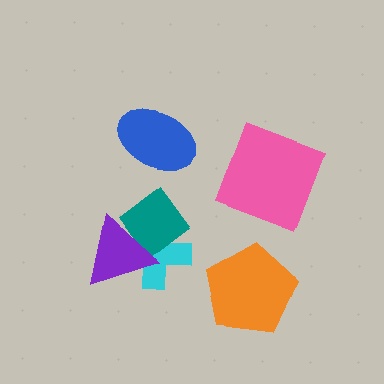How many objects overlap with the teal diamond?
2 objects overlap with the teal diamond.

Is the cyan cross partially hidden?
Yes, it is partially covered by another shape.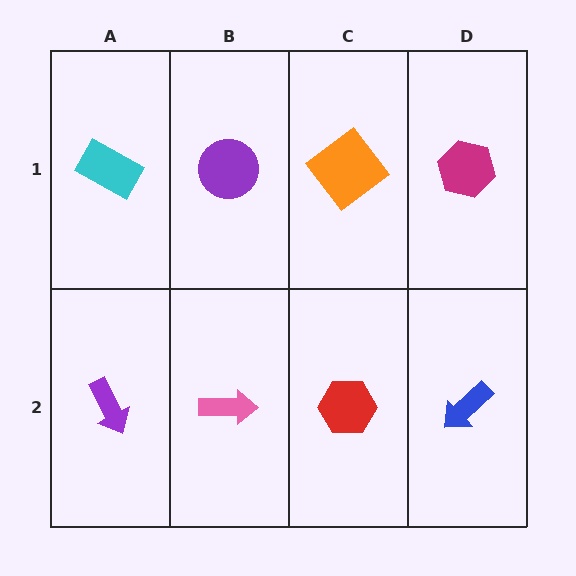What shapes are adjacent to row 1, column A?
A purple arrow (row 2, column A), a purple circle (row 1, column B).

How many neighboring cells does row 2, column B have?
3.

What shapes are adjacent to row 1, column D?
A blue arrow (row 2, column D), an orange diamond (row 1, column C).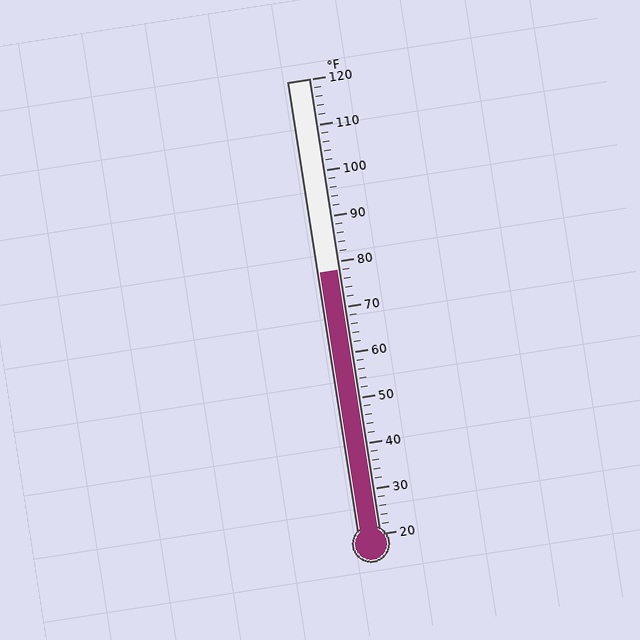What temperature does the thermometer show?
The thermometer shows approximately 78°F.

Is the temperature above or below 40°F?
The temperature is above 40°F.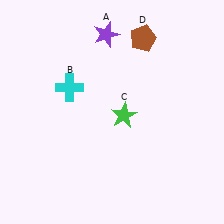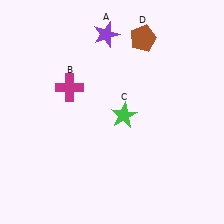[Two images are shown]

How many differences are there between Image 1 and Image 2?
There is 1 difference between the two images.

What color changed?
The cross (B) changed from cyan in Image 1 to magenta in Image 2.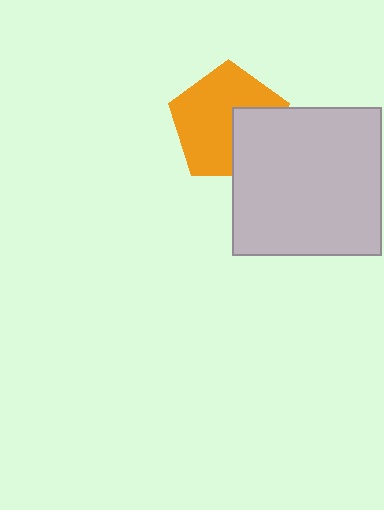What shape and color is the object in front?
The object in front is a light gray square.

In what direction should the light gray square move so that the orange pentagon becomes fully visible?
The light gray square should move toward the lower-right. That is the shortest direction to clear the overlap and leave the orange pentagon fully visible.